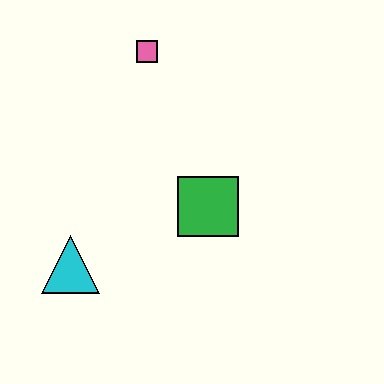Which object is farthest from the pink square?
The cyan triangle is farthest from the pink square.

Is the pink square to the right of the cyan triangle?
Yes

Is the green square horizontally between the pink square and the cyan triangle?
No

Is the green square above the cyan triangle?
Yes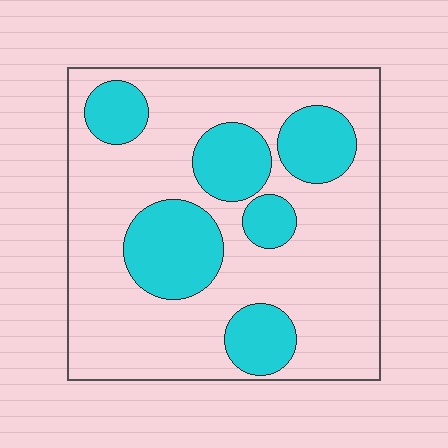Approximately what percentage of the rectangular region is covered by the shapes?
Approximately 30%.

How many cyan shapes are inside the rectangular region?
6.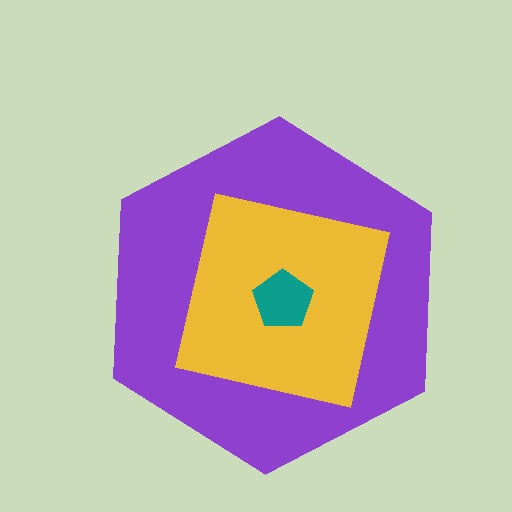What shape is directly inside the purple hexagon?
The yellow square.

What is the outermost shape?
The purple hexagon.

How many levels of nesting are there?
3.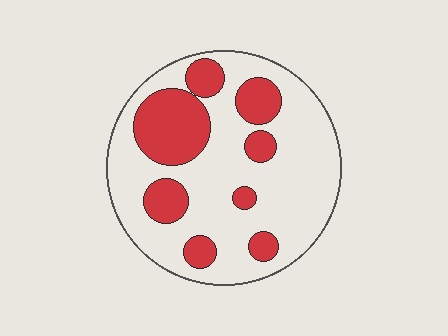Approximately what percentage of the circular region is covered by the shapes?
Approximately 30%.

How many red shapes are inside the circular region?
8.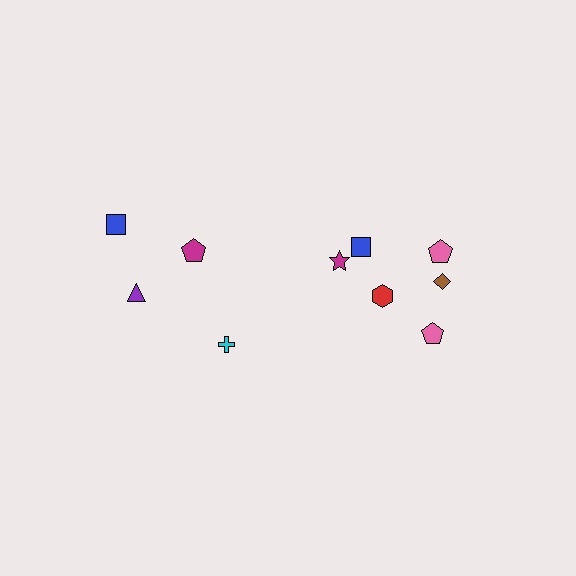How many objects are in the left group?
There are 4 objects.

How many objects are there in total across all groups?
There are 10 objects.